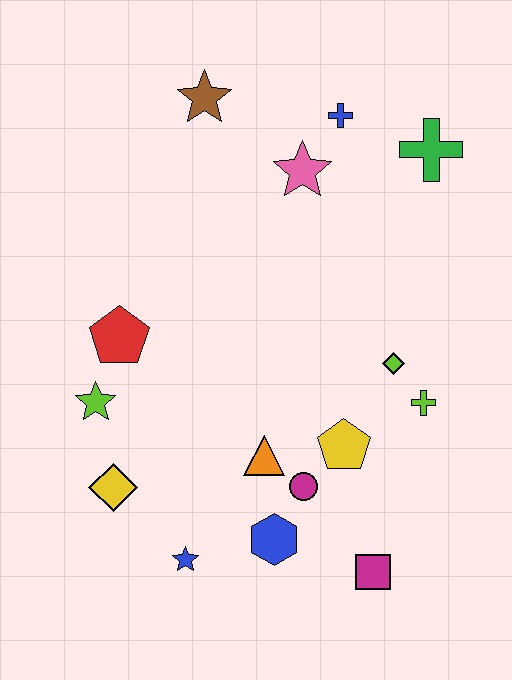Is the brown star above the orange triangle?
Yes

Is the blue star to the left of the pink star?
Yes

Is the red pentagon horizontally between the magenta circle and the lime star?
Yes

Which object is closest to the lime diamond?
The lime cross is closest to the lime diamond.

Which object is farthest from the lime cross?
The brown star is farthest from the lime cross.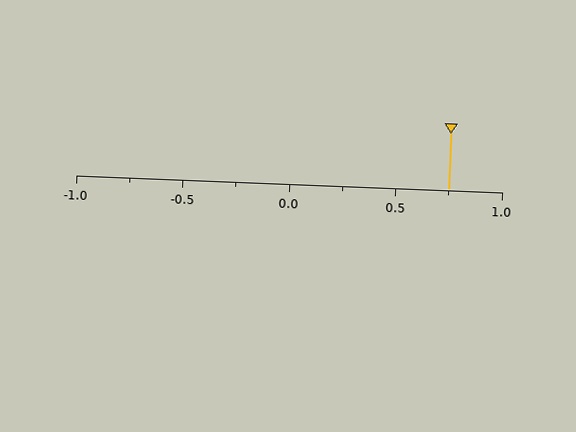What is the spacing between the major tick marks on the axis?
The major ticks are spaced 0.5 apart.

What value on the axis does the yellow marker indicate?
The marker indicates approximately 0.75.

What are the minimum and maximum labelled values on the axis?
The axis runs from -1.0 to 1.0.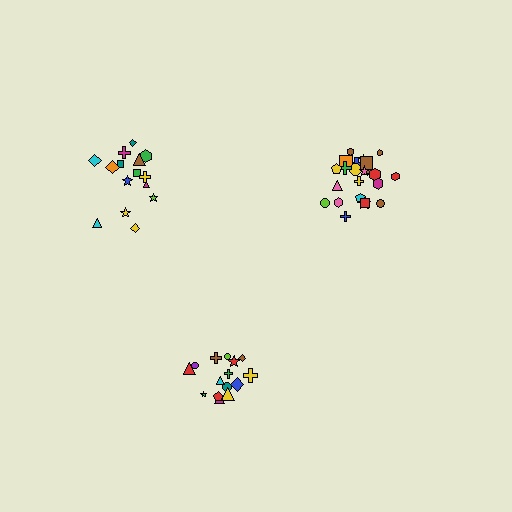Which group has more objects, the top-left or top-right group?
The top-right group.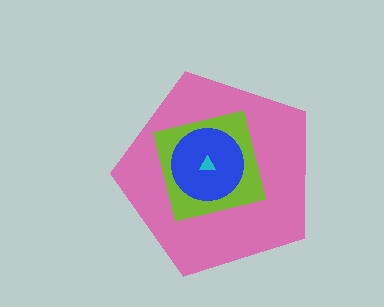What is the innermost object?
The cyan triangle.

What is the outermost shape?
The pink pentagon.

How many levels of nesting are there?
4.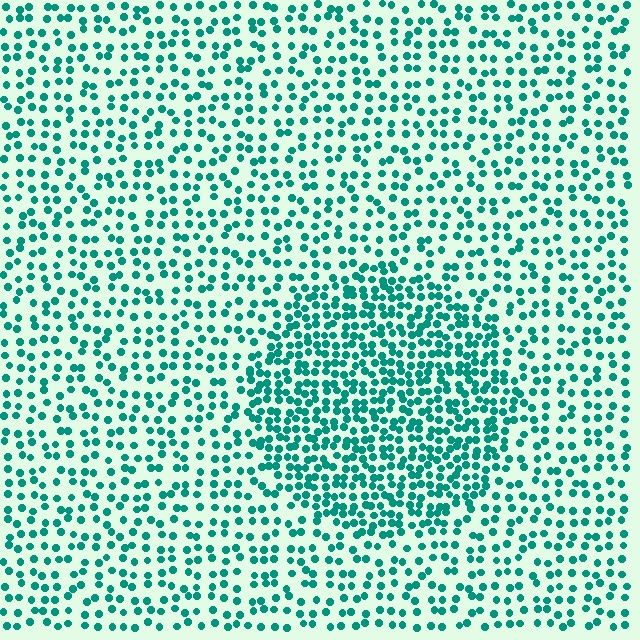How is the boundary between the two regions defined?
The boundary is defined by a change in element density (approximately 1.9x ratio). All elements are the same color, size, and shape.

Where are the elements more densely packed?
The elements are more densely packed inside the circle boundary.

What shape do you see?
I see a circle.